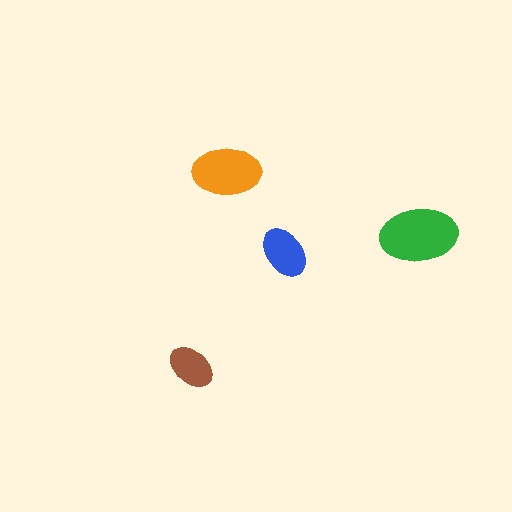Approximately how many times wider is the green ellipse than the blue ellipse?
About 1.5 times wider.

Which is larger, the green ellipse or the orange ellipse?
The green one.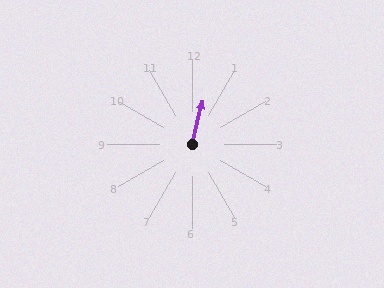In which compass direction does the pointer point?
North.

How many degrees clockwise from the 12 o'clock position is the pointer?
Approximately 14 degrees.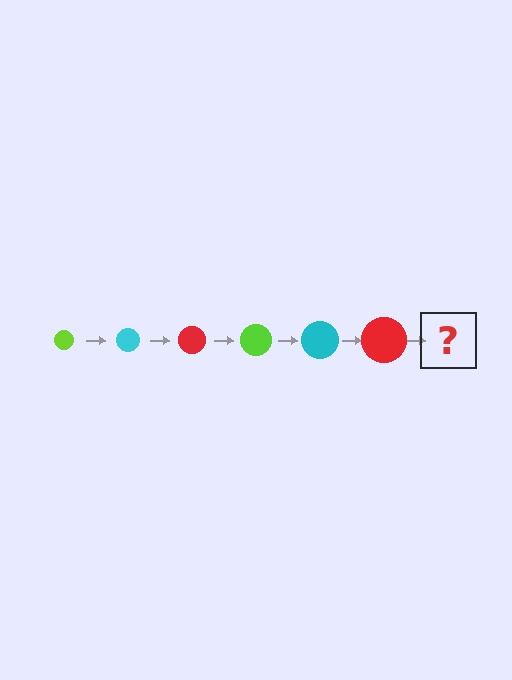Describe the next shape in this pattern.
It should be a lime circle, larger than the previous one.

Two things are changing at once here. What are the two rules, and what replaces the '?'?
The two rules are that the circle grows larger each step and the color cycles through lime, cyan, and red. The '?' should be a lime circle, larger than the previous one.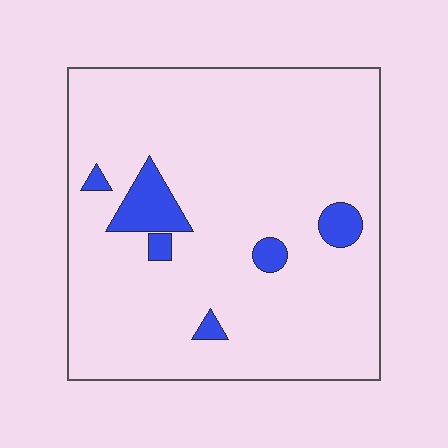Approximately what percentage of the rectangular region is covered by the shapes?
Approximately 10%.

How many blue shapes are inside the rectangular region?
6.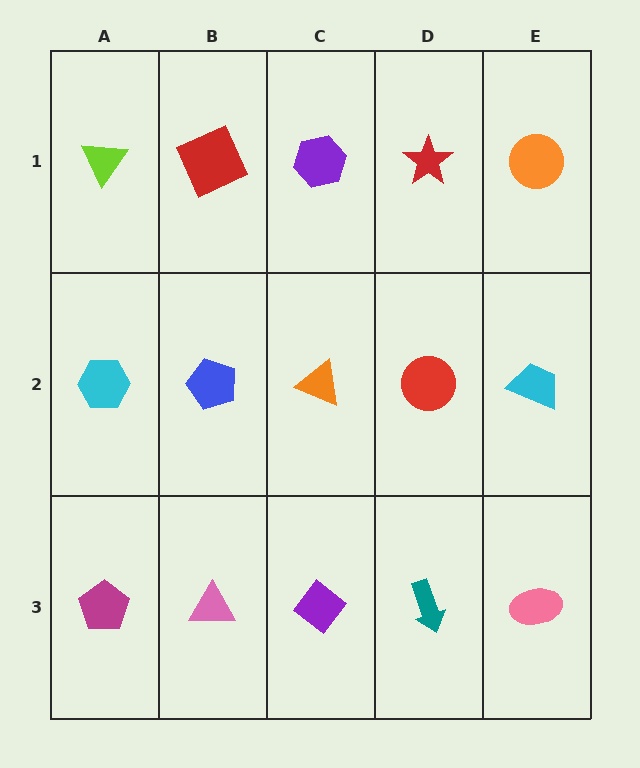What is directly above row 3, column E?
A cyan trapezoid.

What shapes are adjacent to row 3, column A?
A cyan hexagon (row 2, column A), a pink triangle (row 3, column B).